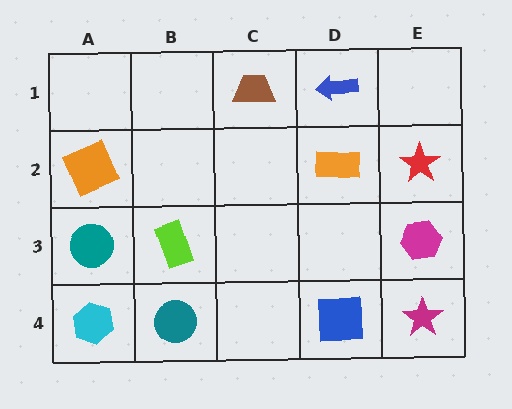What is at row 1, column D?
A blue arrow.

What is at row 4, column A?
A cyan hexagon.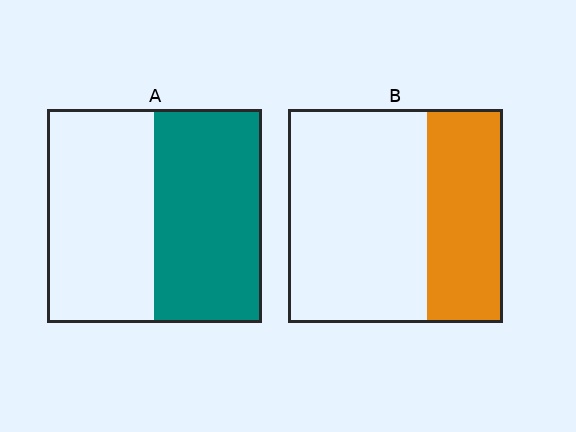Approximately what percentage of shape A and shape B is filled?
A is approximately 50% and B is approximately 35%.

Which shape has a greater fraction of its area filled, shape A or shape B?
Shape A.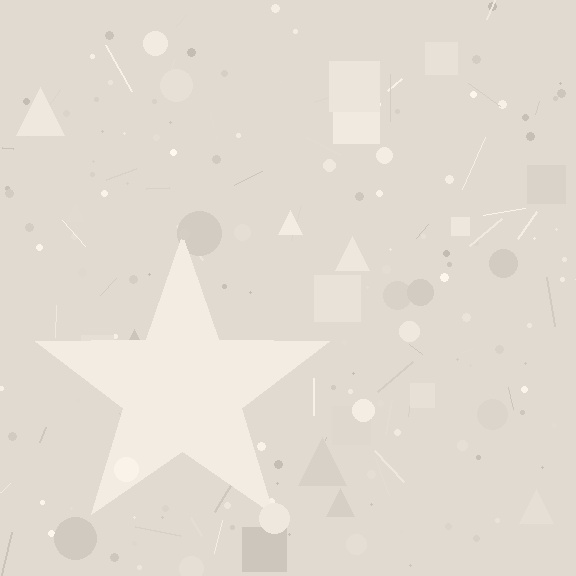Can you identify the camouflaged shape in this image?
The camouflaged shape is a star.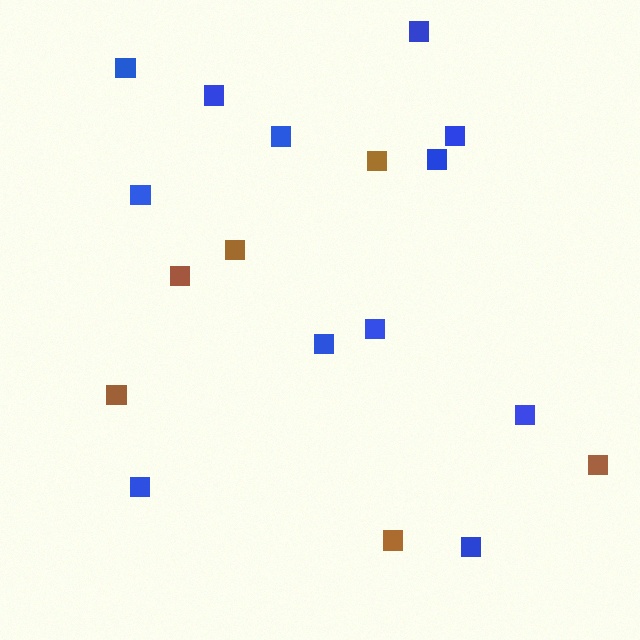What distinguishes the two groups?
There are 2 groups: one group of blue squares (12) and one group of brown squares (6).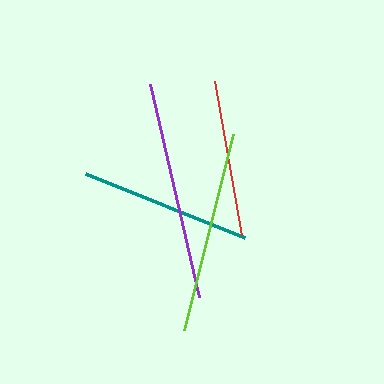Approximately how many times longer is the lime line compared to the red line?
The lime line is approximately 1.3 times the length of the red line.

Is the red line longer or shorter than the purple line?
The purple line is longer than the red line.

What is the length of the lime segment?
The lime segment is approximately 202 pixels long.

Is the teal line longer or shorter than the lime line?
The lime line is longer than the teal line.